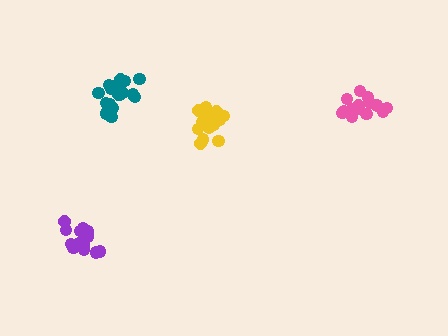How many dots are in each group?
Group 1: 16 dots, Group 2: 14 dots, Group 3: 15 dots, Group 4: 20 dots (65 total).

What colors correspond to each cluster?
The clusters are colored: yellow, pink, purple, teal.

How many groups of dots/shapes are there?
There are 4 groups.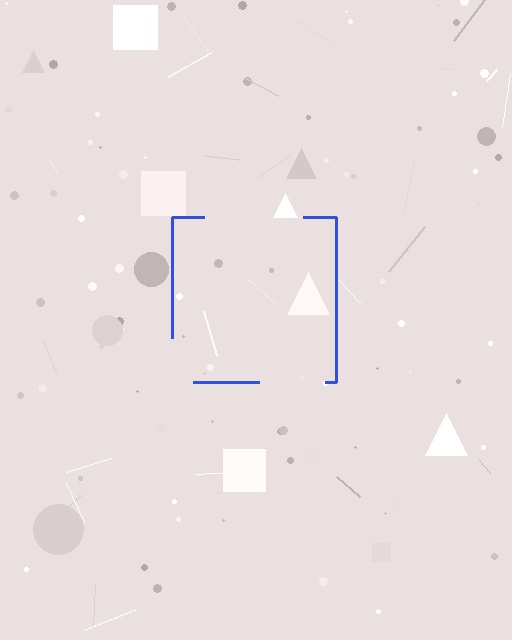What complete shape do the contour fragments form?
The contour fragments form a square.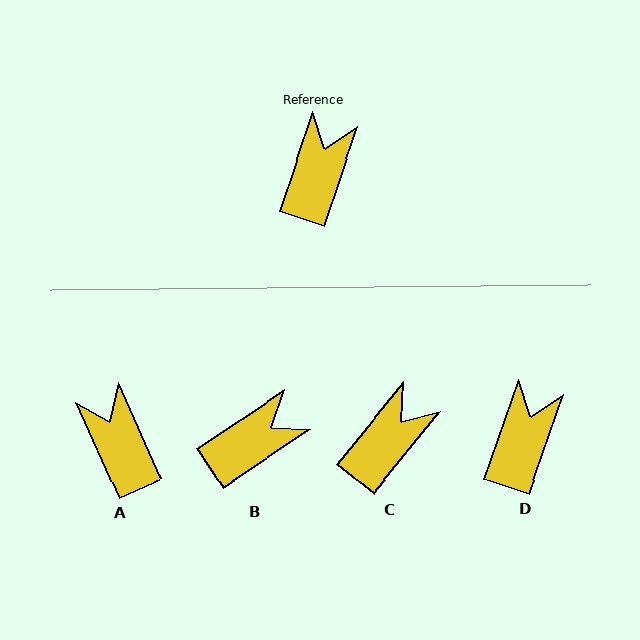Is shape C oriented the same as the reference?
No, it is off by about 20 degrees.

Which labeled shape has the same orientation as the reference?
D.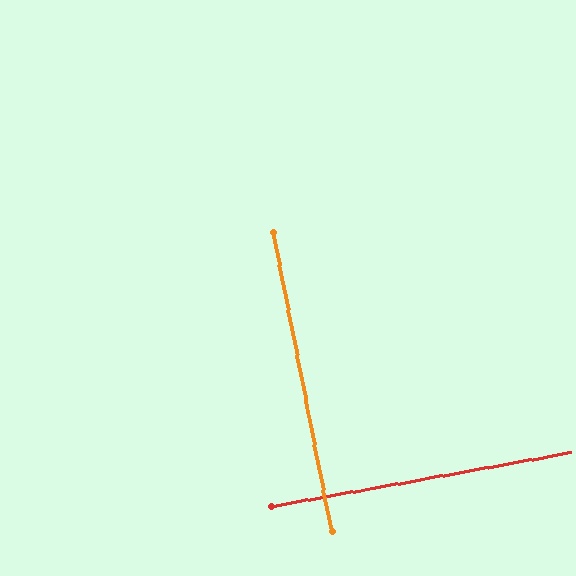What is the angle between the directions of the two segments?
Approximately 89 degrees.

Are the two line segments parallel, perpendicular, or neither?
Perpendicular — they meet at approximately 89°.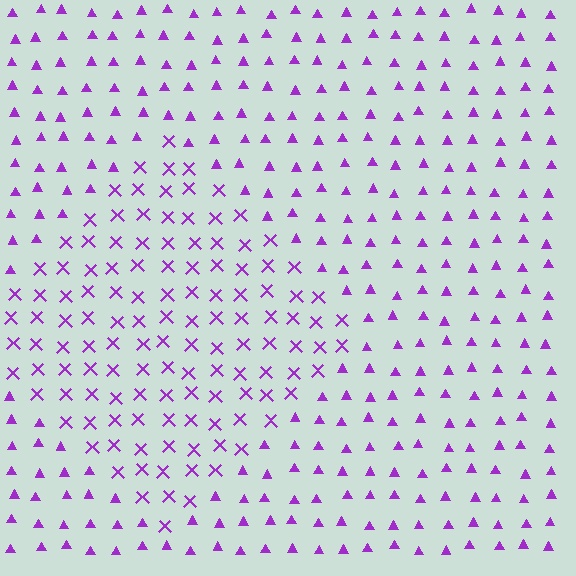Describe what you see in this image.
The image is filled with small purple elements arranged in a uniform grid. A diamond-shaped region contains X marks, while the surrounding area contains triangles. The boundary is defined purely by the change in element shape.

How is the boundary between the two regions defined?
The boundary is defined by a change in element shape: X marks inside vs. triangles outside. All elements share the same color and spacing.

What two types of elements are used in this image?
The image uses X marks inside the diamond region and triangles outside it.